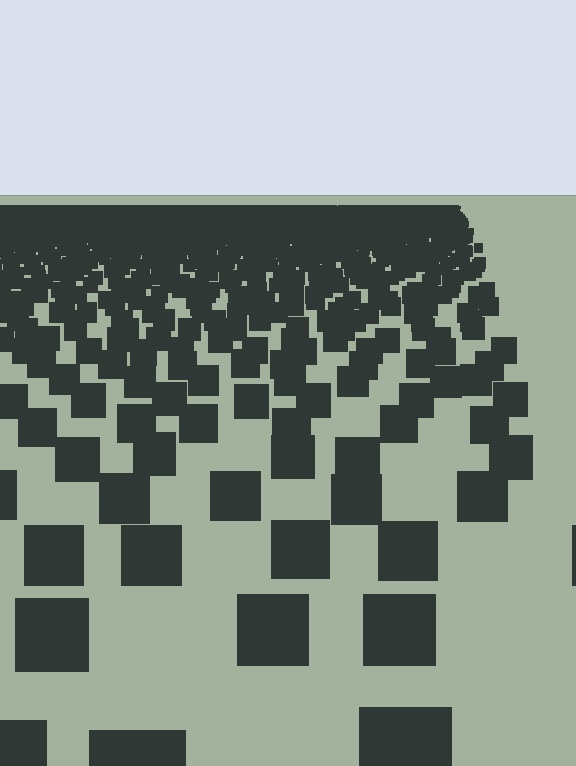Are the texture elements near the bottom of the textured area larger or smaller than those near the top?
Larger. Near the bottom, elements are closer to the viewer and appear at a bigger on-screen size.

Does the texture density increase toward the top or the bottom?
Density increases toward the top.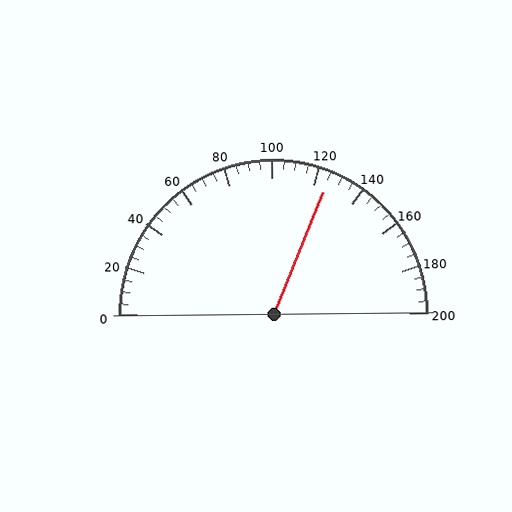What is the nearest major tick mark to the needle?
The nearest major tick mark is 120.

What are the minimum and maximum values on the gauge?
The gauge ranges from 0 to 200.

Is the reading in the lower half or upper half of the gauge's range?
The reading is in the upper half of the range (0 to 200).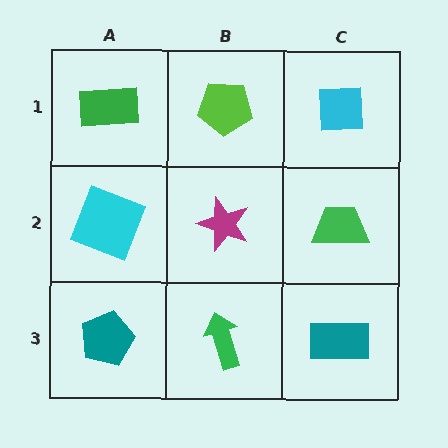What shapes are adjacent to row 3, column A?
A cyan square (row 2, column A), a green arrow (row 3, column B).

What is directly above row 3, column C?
A green trapezoid.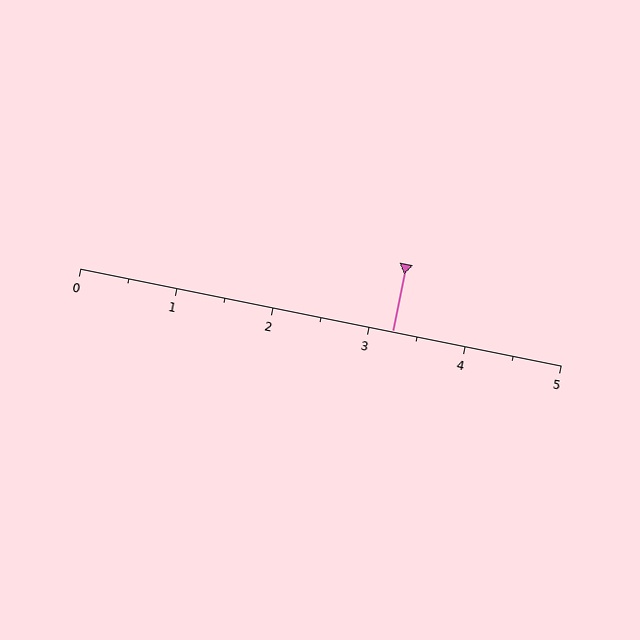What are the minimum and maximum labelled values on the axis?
The axis runs from 0 to 5.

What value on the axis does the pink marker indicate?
The marker indicates approximately 3.2.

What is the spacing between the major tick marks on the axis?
The major ticks are spaced 1 apart.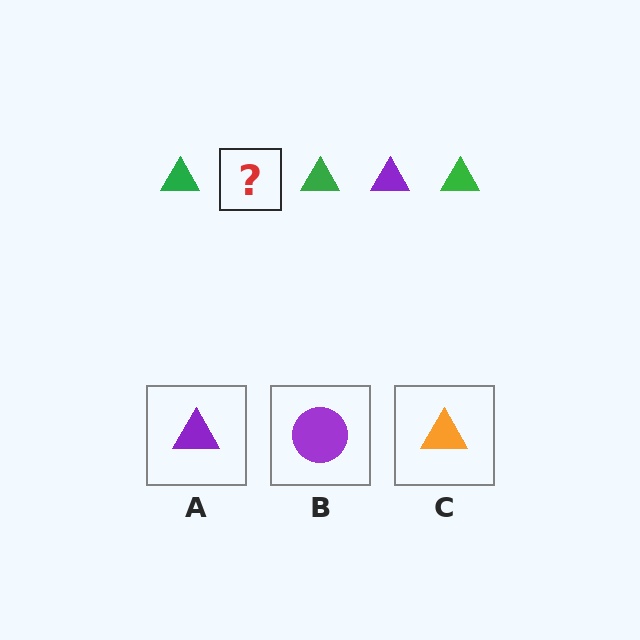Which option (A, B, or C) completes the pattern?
A.